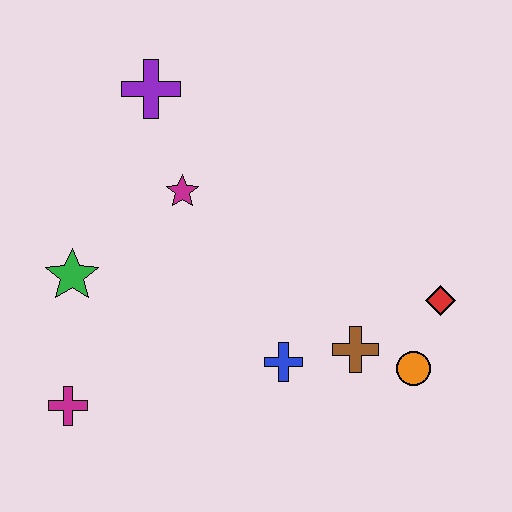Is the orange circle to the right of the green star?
Yes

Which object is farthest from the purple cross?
The orange circle is farthest from the purple cross.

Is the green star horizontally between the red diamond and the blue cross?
No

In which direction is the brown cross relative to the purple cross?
The brown cross is below the purple cross.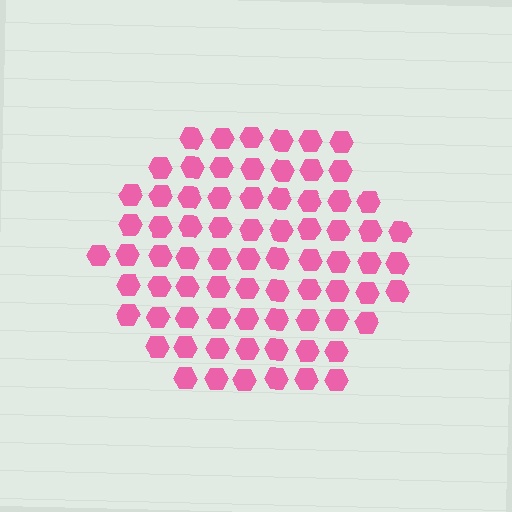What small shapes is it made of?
It is made of small hexagons.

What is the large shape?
The large shape is a hexagon.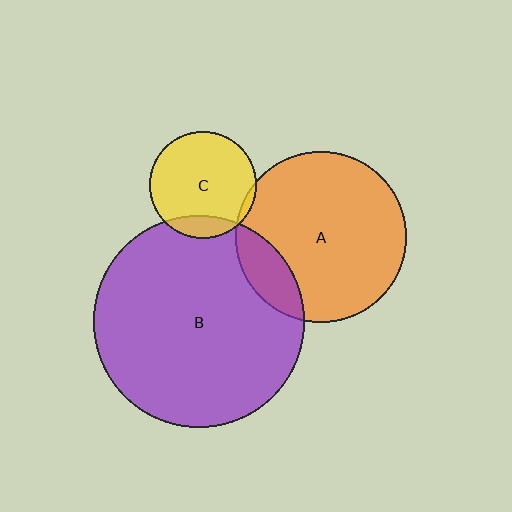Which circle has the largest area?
Circle B (purple).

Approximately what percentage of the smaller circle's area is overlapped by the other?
Approximately 15%.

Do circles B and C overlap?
Yes.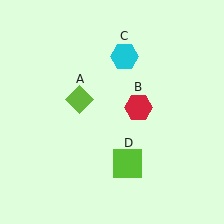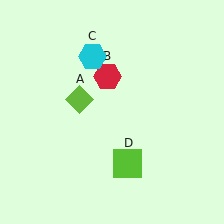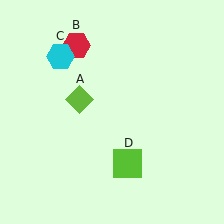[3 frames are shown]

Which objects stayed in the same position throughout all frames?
Lime diamond (object A) and lime square (object D) remained stationary.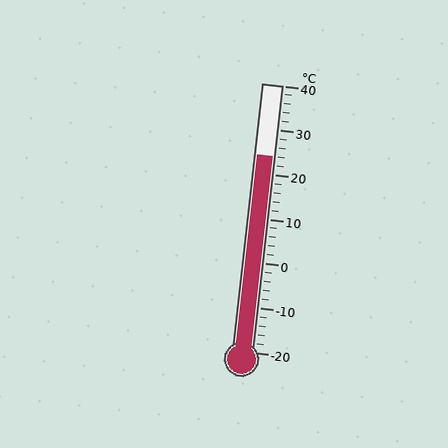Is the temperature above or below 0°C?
The temperature is above 0°C.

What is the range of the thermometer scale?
The thermometer scale ranges from -20°C to 40°C.